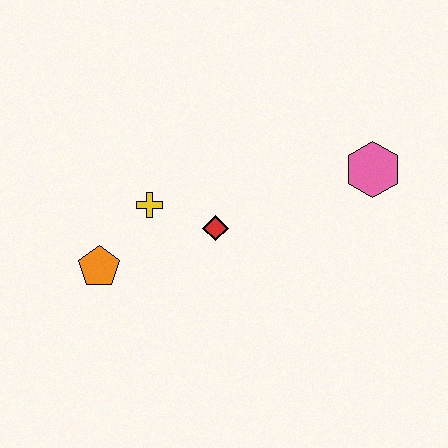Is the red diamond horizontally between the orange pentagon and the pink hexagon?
Yes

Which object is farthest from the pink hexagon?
The orange pentagon is farthest from the pink hexagon.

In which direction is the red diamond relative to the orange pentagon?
The red diamond is to the right of the orange pentagon.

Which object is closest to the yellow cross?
The red diamond is closest to the yellow cross.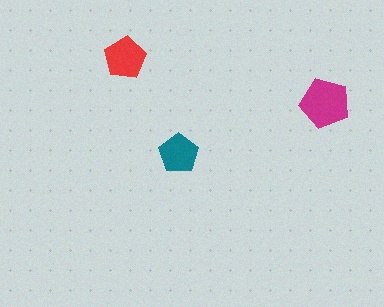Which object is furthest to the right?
The magenta pentagon is rightmost.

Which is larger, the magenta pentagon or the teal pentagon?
The magenta one.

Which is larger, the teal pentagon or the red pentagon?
The red one.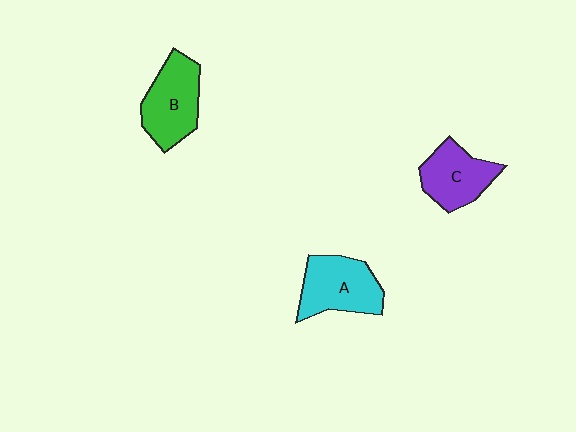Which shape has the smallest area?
Shape C (purple).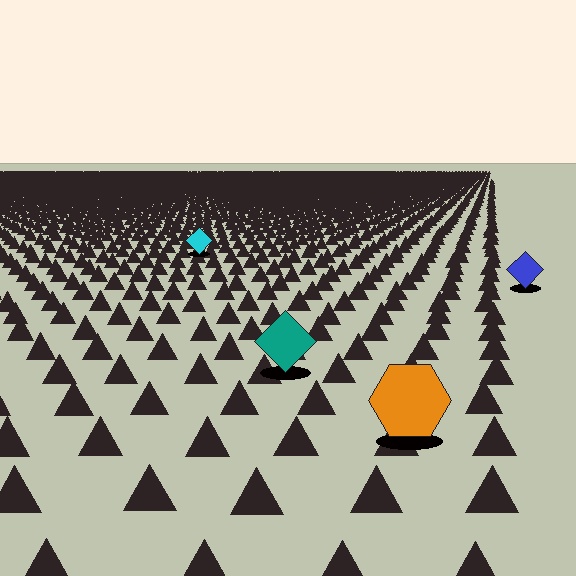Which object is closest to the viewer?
The orange hexagon is closest. The texture marks near it are larger and more spread out.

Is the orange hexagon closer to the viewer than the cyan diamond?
Yes. The orange hexagon is closer — you can tell from the texture gradient: the ground texture is coarser near it.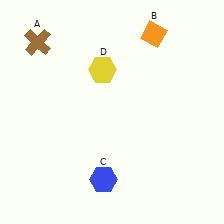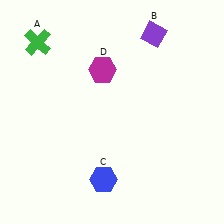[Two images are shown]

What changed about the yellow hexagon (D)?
In Image 1, D is yellow. In Image 2, it changed to magenta.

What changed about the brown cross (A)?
In Image 1, A is brown. In Image 2, it changed to green.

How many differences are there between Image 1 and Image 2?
There are 3 differences between the two images.